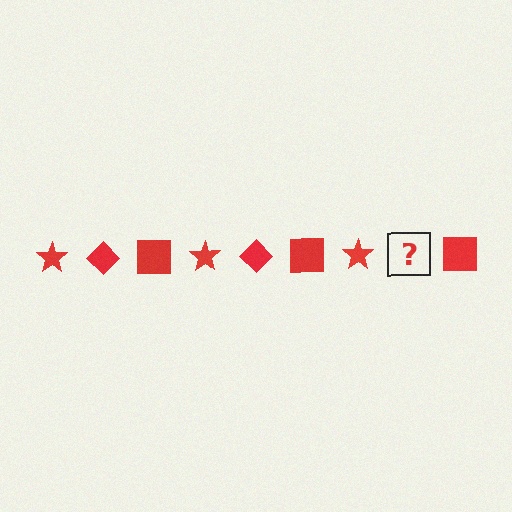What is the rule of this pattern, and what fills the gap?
The rule is that the pattern cycles through star, diamond, square shapes in red. The gap should be filled with a red diamond.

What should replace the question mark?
The question mark should be replaced with a red diamond.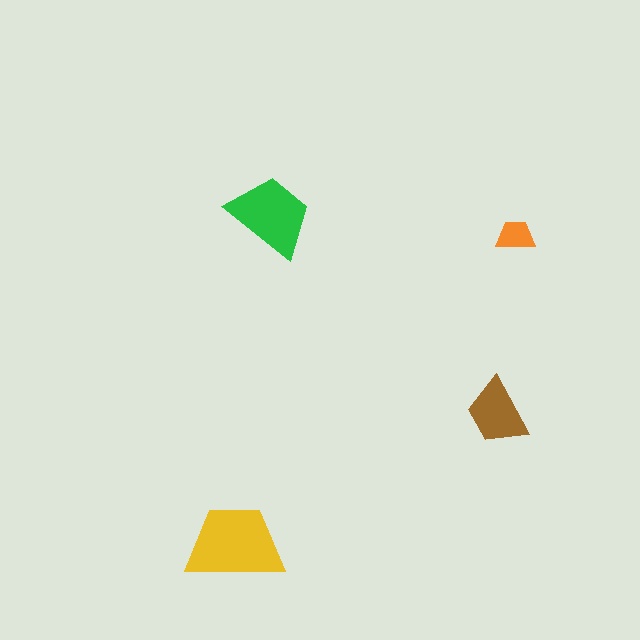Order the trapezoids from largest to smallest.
the yellow one, the green one, the brown one, the orange one.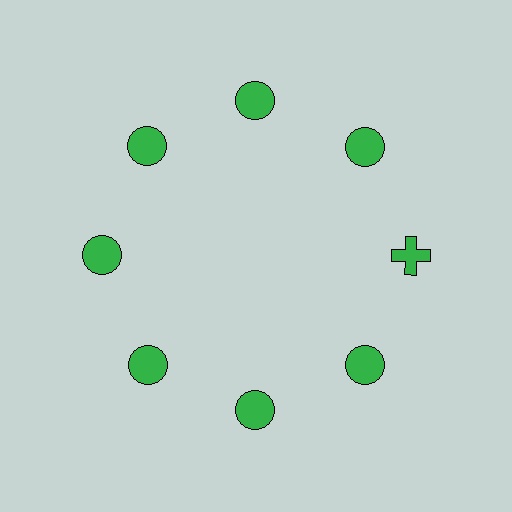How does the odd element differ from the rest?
It has a different shape: cross instead of circle.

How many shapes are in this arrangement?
There are 8 shapes arranged in a ring pattern.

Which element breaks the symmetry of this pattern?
The green cross at roughly the 3 o'clock position breaks the symmetry. All other shapes are green circles.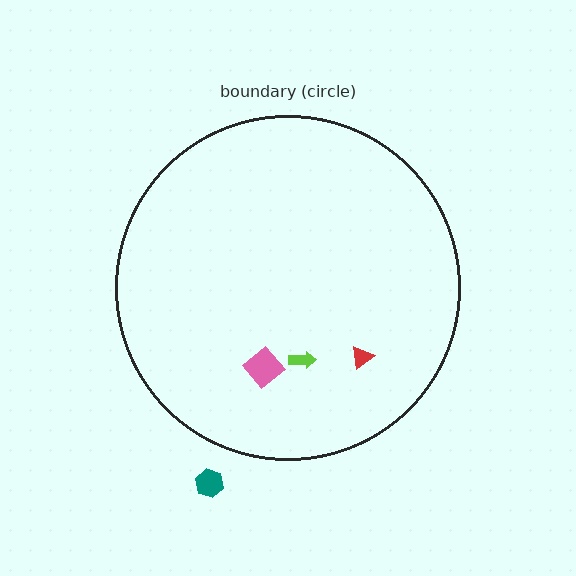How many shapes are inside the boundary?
3 inside, 1 outside.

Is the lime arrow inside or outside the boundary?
Inside.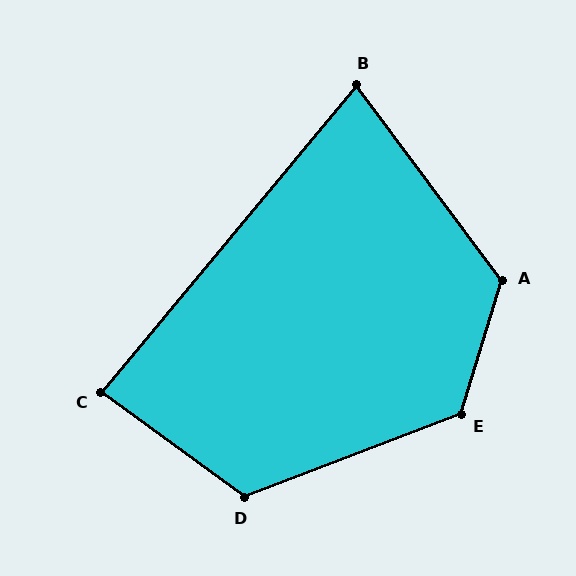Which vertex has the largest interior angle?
E, at approximately 128 degrees.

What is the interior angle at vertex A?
Approximately 126 degrees (obtuse).